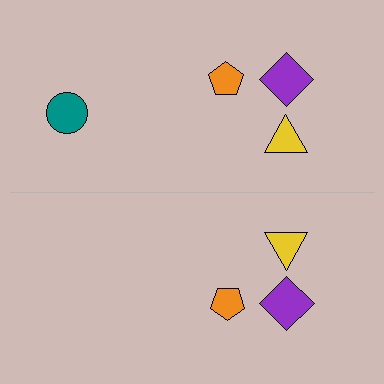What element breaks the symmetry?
A teal circle is missing from the bottom side.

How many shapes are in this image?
There are 7 shapes in this image.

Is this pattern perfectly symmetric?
No, the pattern is not perfectly symmetric. A teal circle is missing from the bottom side.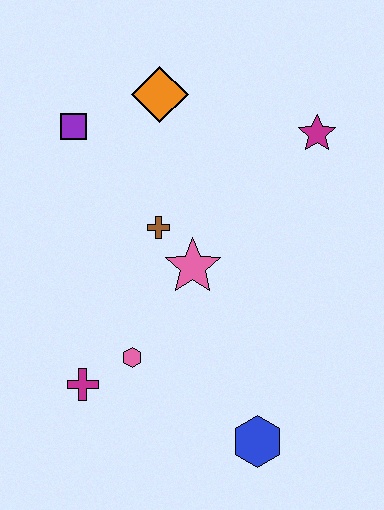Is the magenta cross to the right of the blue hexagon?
No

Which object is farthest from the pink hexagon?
The magenta star is farthest from the pink hexagon.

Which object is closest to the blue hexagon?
The pink hexagon is closest to the blue hexagon.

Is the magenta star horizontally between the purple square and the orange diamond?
No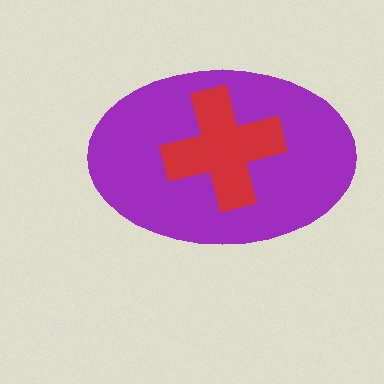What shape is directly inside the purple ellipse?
The red cross.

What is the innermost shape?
The red cross.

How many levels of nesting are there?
2.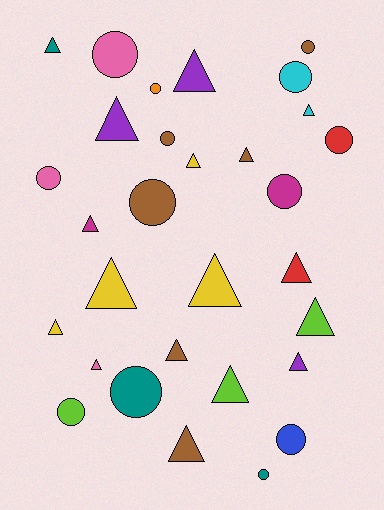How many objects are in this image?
There are 30 objects.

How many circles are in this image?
There are 13 circles.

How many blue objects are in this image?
There is 1 blue object.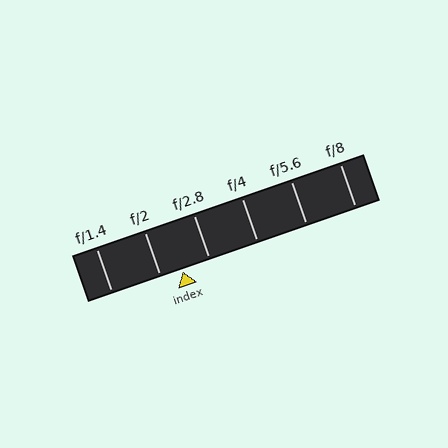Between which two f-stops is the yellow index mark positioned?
The index mark is between f/2 and f/2.8.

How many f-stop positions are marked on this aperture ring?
There are 6 f-stop positions marked.